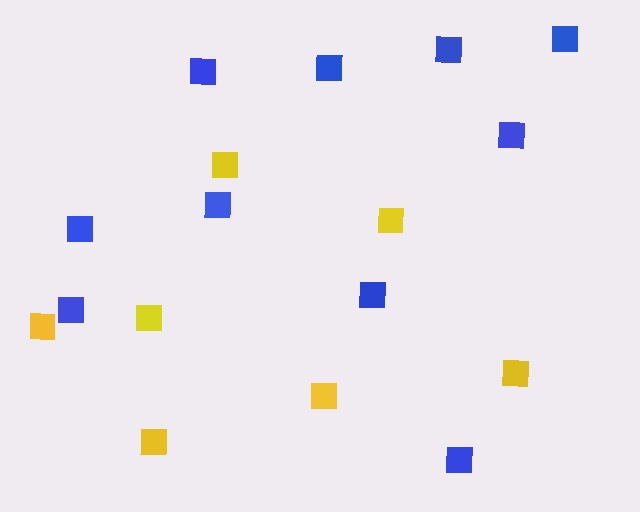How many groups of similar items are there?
There are 2 groups: one group of blue squares (10) and one group of yellow squares (7).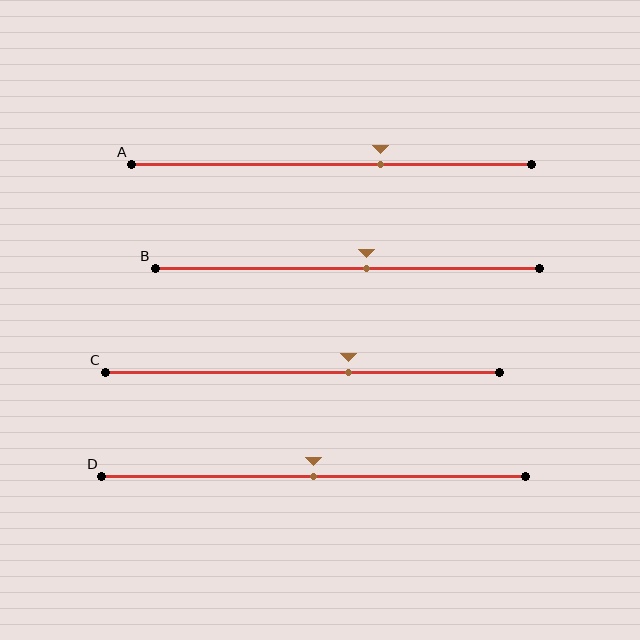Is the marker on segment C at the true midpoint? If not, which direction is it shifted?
No, the marker on segment C is shifted to the right by about 12% of the segment length.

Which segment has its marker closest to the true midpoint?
Segment D has its marker closest to the true midpoint.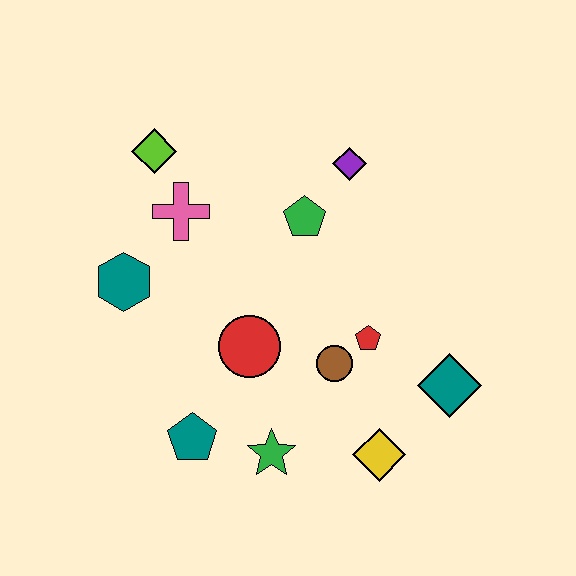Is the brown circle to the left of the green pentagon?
No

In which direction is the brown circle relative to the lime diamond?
The brown circle is below the lime diamond.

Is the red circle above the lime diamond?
No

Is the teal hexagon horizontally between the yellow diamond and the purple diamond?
No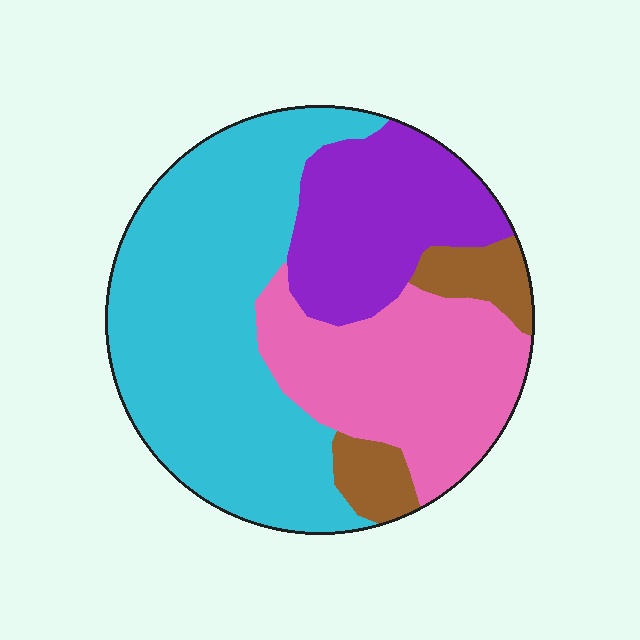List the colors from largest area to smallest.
From largest to smallest: cyan, pink, purple, brown.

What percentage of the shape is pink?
Pink takes up about one quarter (1/4) of the shape.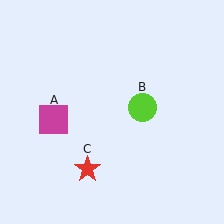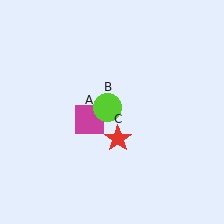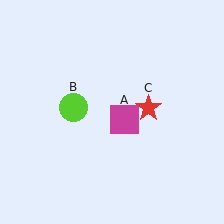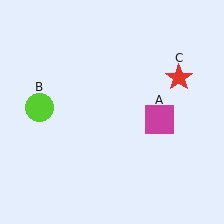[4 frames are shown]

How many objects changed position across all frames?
3 objects changed position: magenta square (object A), lime circle (object B), red star (object C).